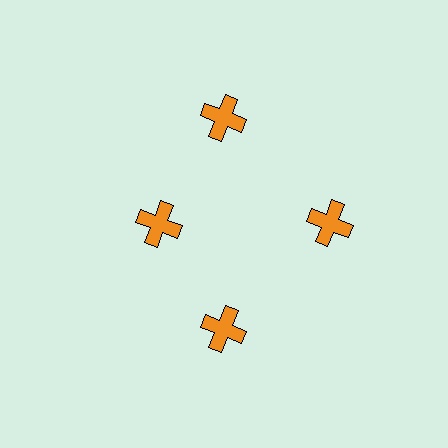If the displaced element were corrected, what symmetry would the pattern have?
It would have 4-fold rotational symmetry — the pattern would map onto itself every 90 degrees.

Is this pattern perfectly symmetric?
No. The 4 orange crosses are arranged in a ring, but one element near the 9 o'clock position is pulled inward toward the center, breaking the 4-fold rotational symmetry.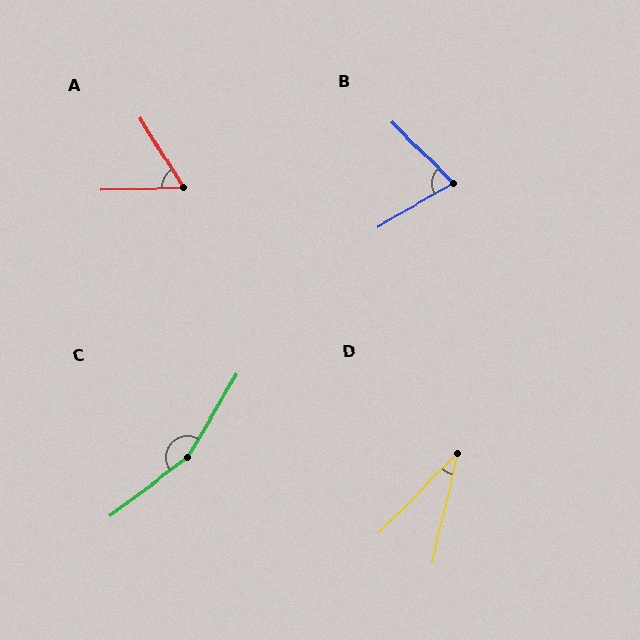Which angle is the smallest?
D, at approximately 31 degrees.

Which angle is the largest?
C, at approximately 157 degrees.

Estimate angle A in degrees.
Approximately 60 degrees.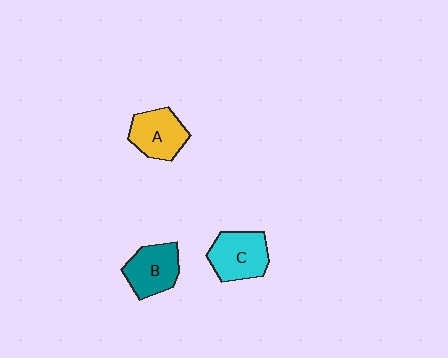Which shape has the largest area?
Shape C (cyan).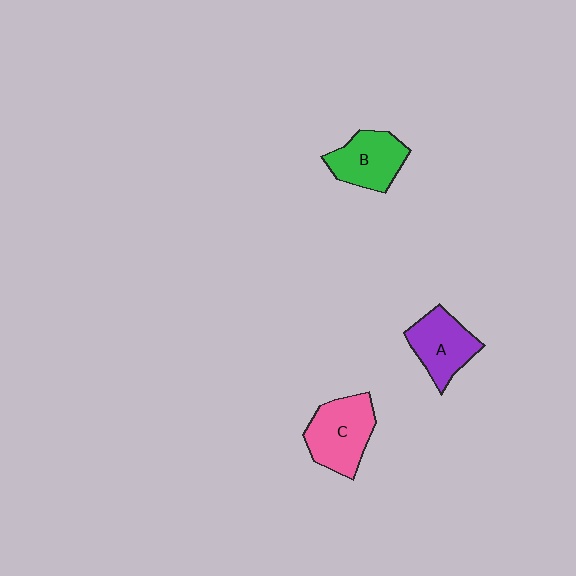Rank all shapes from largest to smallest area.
From largest to smallest: C (pink), A (purple), B (green).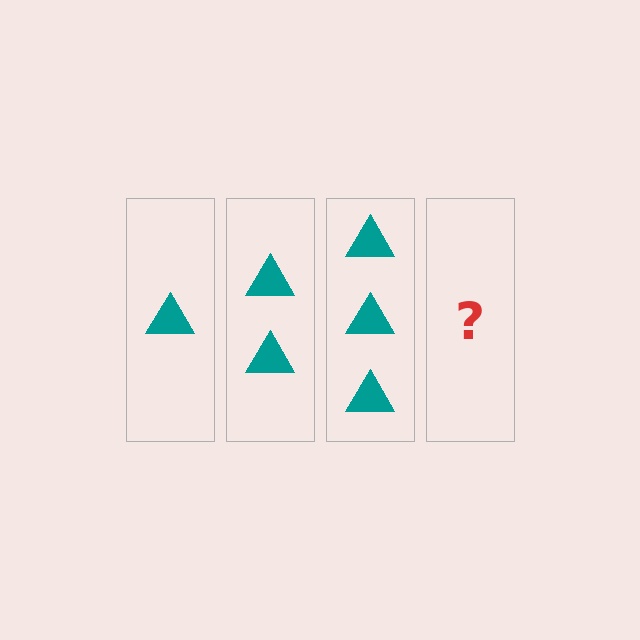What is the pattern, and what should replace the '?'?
The pattern is that each step adds one more triangle. The '?' should be 4 triangles.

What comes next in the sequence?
The next element should be 4 triangles.